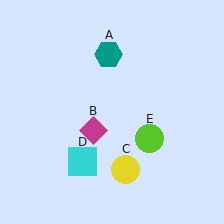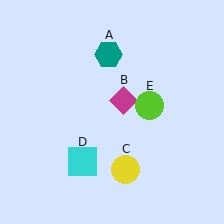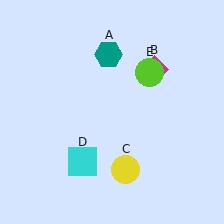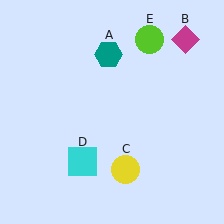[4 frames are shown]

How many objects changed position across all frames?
2 objects changed position: magenta diamond (object B), lime circle (object E).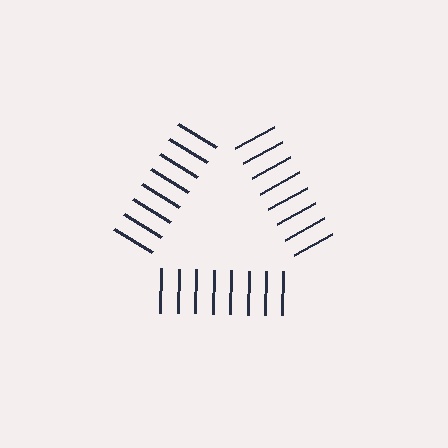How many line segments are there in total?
24 — 8 along each of the 3 edges.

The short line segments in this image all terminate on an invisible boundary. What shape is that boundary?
An illusory triangle — the line segments terminate on its edges but no continuous stroke is drawn.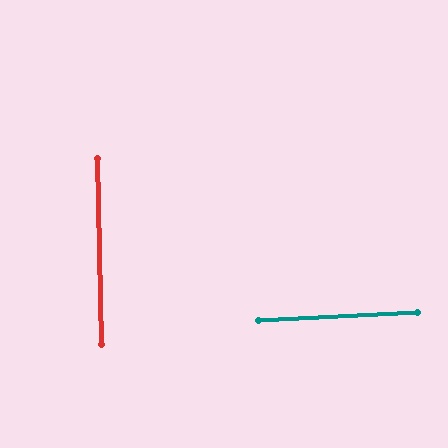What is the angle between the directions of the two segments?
Approximately 89 degrees.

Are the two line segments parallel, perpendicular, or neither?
Perpendicular — they meet at approximately 89°.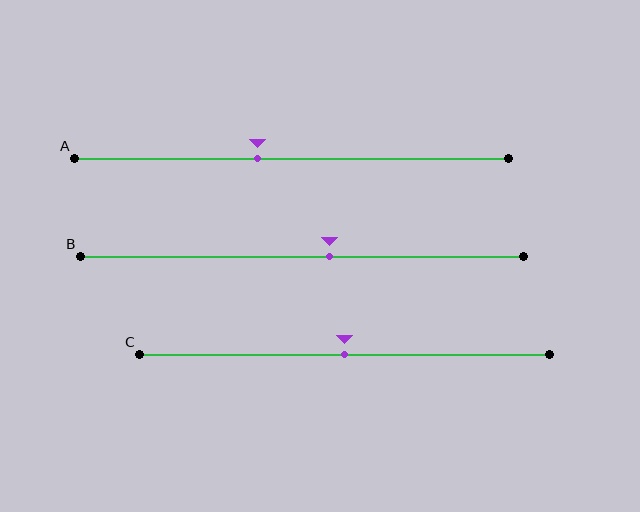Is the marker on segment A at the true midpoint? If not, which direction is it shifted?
No, the marker on segment A is shifted to the left by about 8% of the segment length.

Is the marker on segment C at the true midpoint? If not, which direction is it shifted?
Yes, the marker on segment C is at the true midpoint.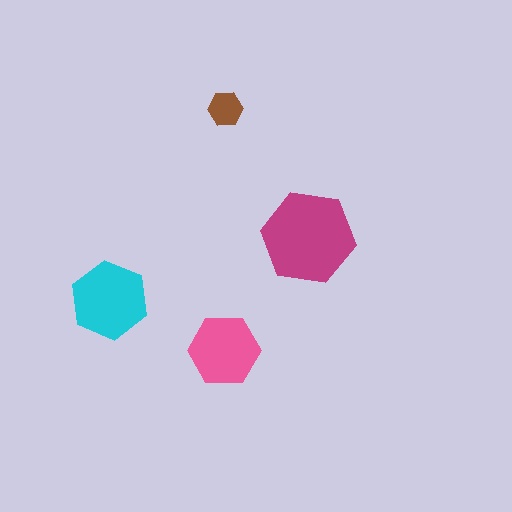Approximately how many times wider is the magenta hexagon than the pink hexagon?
About 1.5 times wider.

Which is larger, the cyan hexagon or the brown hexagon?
The cyan one.